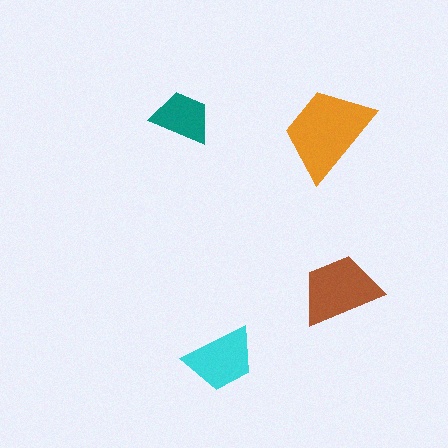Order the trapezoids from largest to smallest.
the orange one, the brown one, the cyan one, the teal one.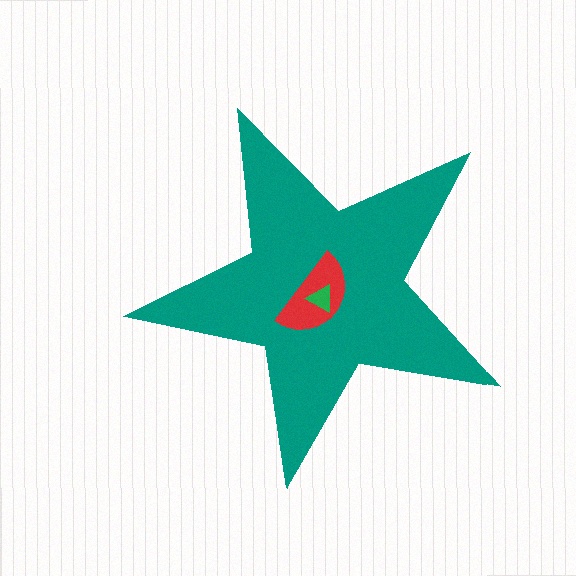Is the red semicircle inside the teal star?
Yes.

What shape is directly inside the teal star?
The red semicircle.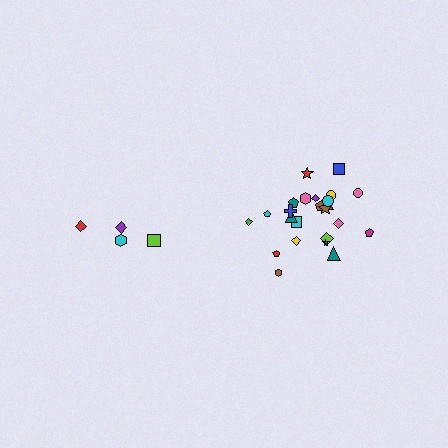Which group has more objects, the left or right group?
The right group.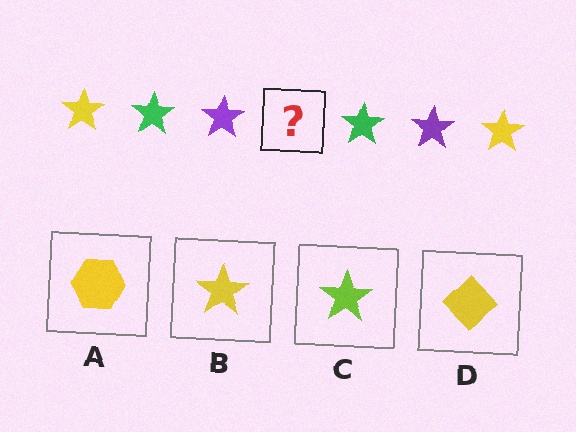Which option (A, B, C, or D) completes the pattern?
B.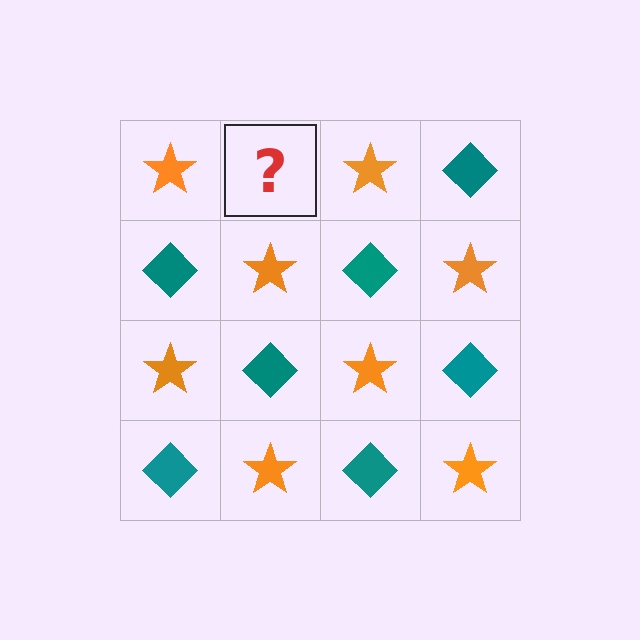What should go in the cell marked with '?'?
The missing cell should contain a teal diamond.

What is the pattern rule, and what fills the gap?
The rule is that it alternates orange star and teal diamond in a checkerboard pattern. The gap should be filled with a teal diamond.